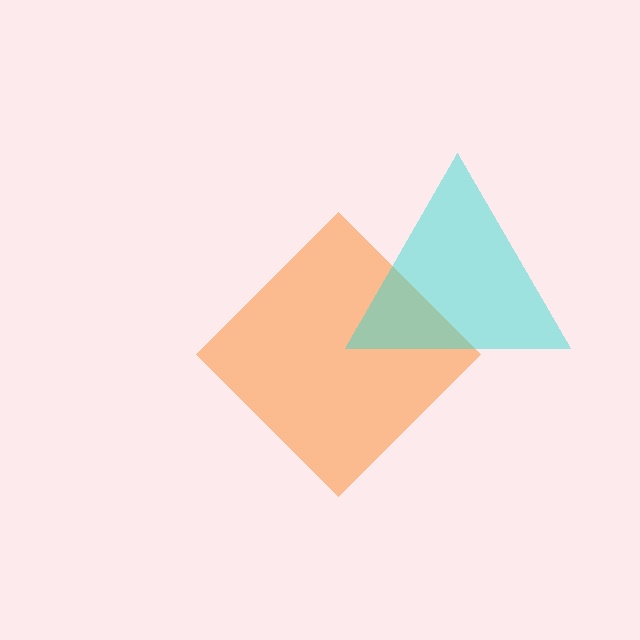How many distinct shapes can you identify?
There are 2 distinct shapes: an orange diamond, a cyan triangle.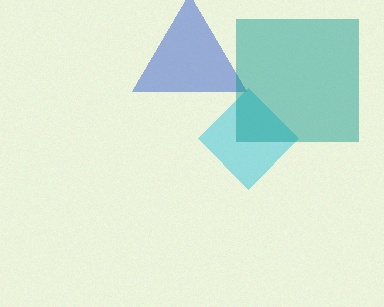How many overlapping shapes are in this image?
There are 3 overlapping shapes in the image.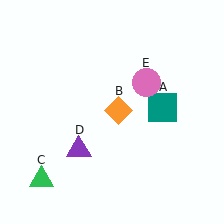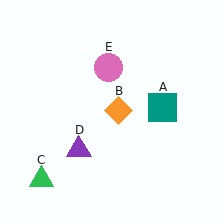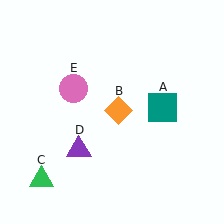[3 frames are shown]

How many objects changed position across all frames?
1 object changed position: pink circle (object E).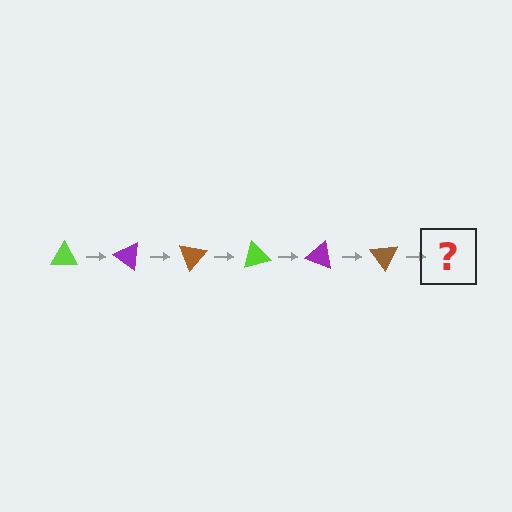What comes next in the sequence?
The next element should be a lime triangle, rotated 210 degrees from the start.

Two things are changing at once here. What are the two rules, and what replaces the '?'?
The two rules are that it rotates 35 degrees each step and the color cycles through lime, purple, and brown. The '?' should be a lime triangle, rotated 210 degrees from the start.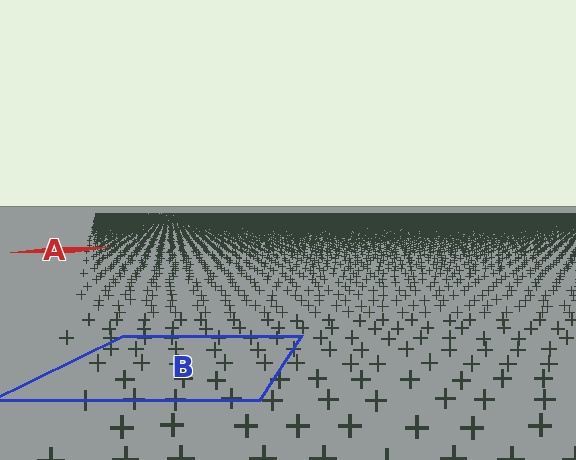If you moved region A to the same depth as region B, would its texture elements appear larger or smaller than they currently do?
They would appear larger. At a closer depth, the same texture elements are projected at a bigger on-screen size.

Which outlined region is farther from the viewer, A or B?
Region A is farther from the viewer — the texture elements inside it appear smaller and more densely packed.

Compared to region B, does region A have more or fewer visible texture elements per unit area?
Region A has more texture elements per unit area — they are packed more densely because it is farther away.